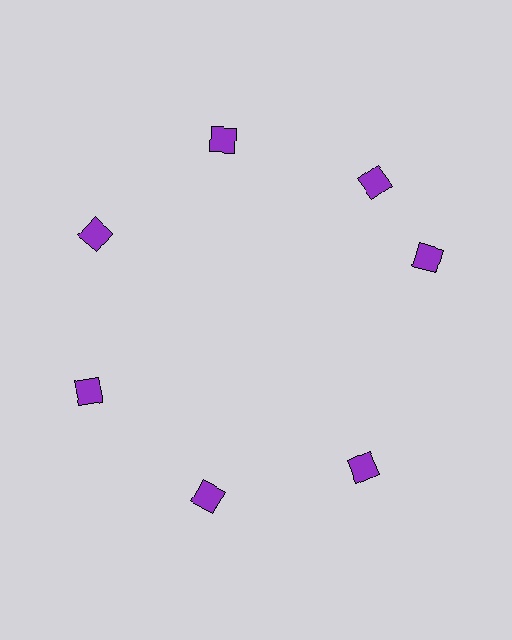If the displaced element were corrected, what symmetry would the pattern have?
It would have 7-fold rotational symmetry — the pattern would map onto itself every 51 degrees.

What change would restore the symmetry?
The symmetry would be restored by rotating it back into even spacing with its neighbors so that all 7 diamonds sit at equal angles and equal distance from the center.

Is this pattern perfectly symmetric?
No. The 7 purple diamonds are arranged in a ring, but one element near the 3 o'clock position is rotated out of alignment along the ring, breaking the 7-fold rotational symmetry.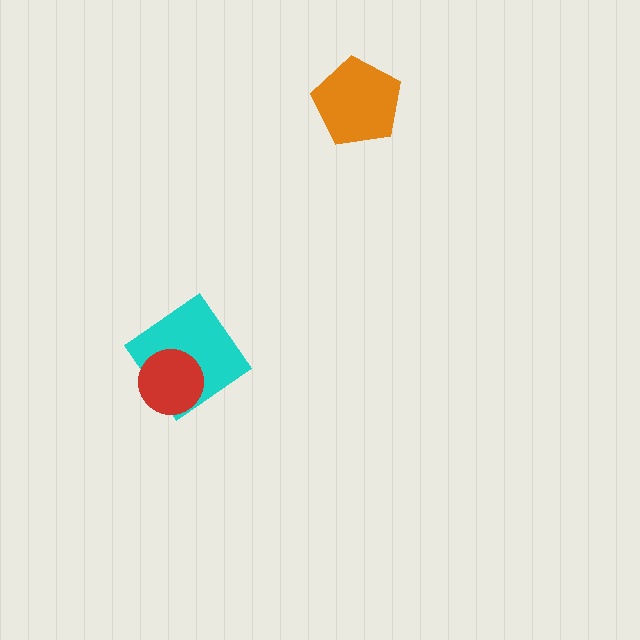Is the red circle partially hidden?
No, no other shape covers it.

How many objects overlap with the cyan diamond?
1 object overlaps with the cyan diamond.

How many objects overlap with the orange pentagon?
0 objects overlap with the orange pentagon.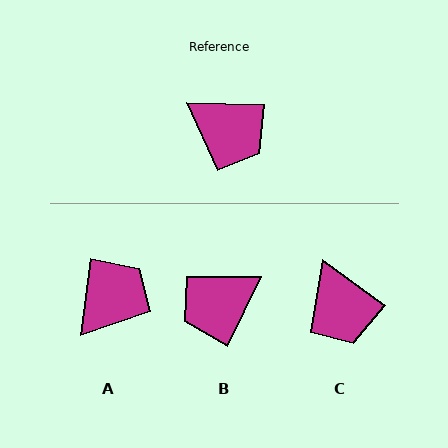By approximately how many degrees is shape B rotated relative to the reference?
Approximately 115 degrees clockwise.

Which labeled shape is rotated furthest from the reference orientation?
B, about 115 degrees away.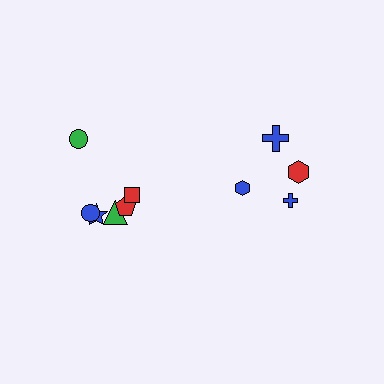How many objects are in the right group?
There are 4 objects.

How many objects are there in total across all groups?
There are 10 objects.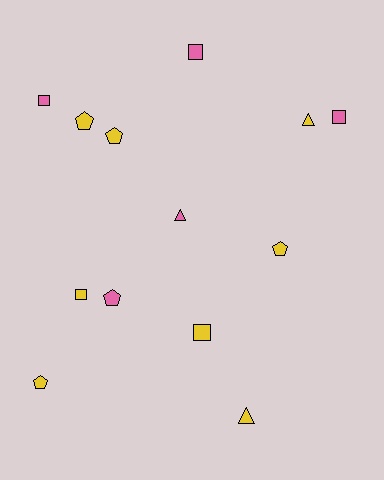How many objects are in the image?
There are 13 objects.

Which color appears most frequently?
Yellow, with 8 objects.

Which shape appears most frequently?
Pentagon, with 5 objects.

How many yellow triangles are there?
There are 2 yellow triangles.